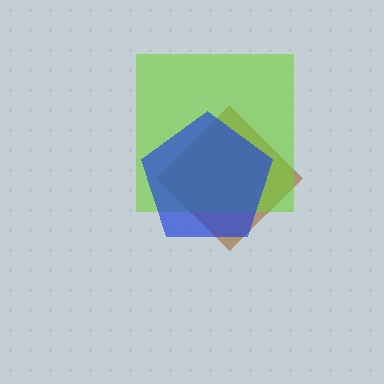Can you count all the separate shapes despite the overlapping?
Yes, there are 3 separate shapes.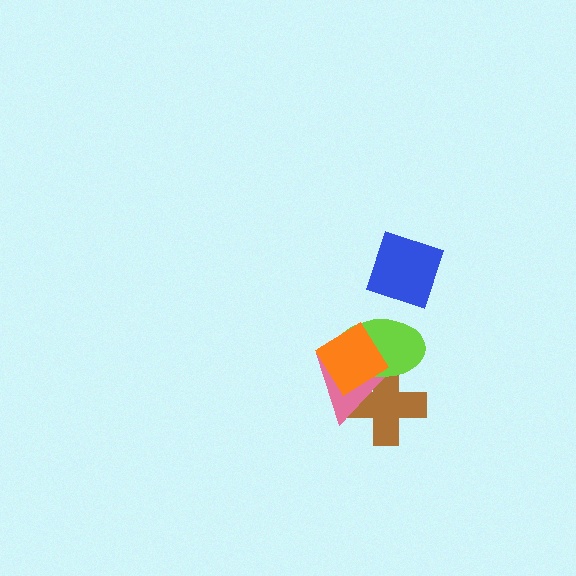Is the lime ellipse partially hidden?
Yes, it is partially covered by another shape.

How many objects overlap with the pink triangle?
3 objects overlap with the pink triangle.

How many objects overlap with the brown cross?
3 objects overlap with the brown cross.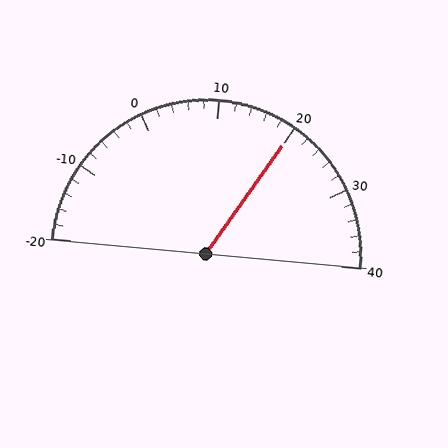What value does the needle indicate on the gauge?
The needle indicates approximately 20.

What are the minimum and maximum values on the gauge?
The gauge ranges from -20 to 40.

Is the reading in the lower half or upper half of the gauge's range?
The reading is in the upper half of the range (-20 to 40).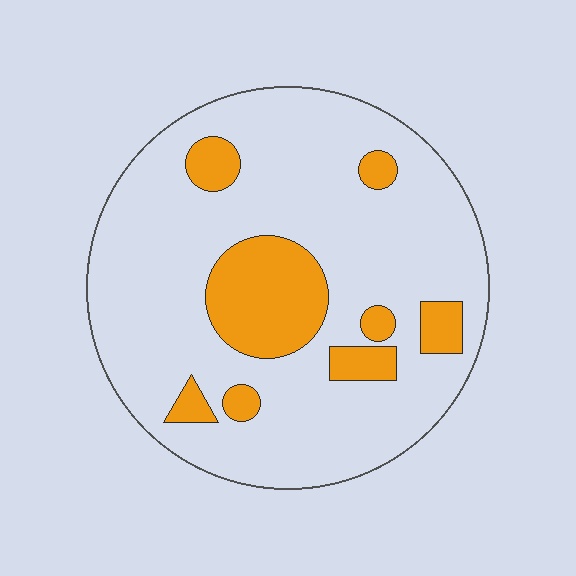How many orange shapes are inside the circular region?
8.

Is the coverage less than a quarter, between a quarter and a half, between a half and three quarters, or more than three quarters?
Less than a quarter.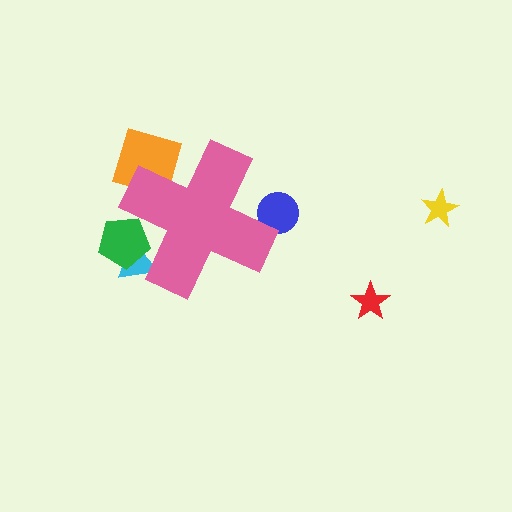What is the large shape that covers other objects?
A pink cross.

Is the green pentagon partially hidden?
Yes, the green pentagon is partially hidden behind the pink cross.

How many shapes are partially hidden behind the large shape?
4 shapes are partially hidden.